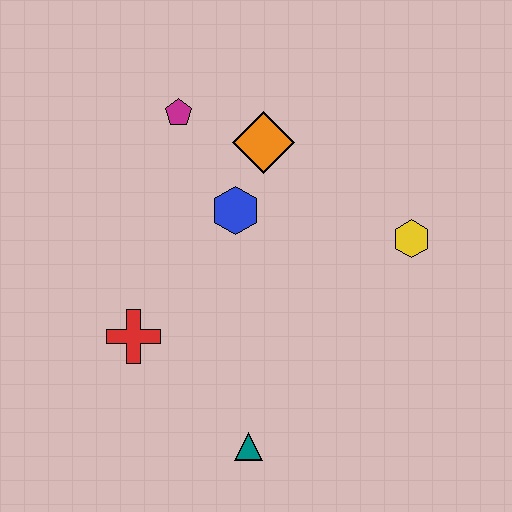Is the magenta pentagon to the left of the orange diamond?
Yes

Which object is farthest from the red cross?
The yellow hexagon is farthest from the red cross.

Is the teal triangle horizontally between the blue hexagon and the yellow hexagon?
Yes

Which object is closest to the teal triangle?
The red cross is closest to the teal triangle.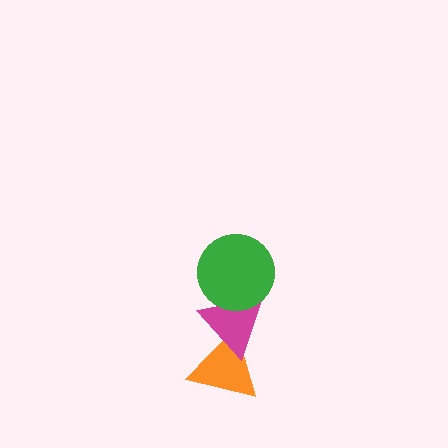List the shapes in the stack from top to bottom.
From top to bottom: the green circle, the magenta triangle, the orange triangle.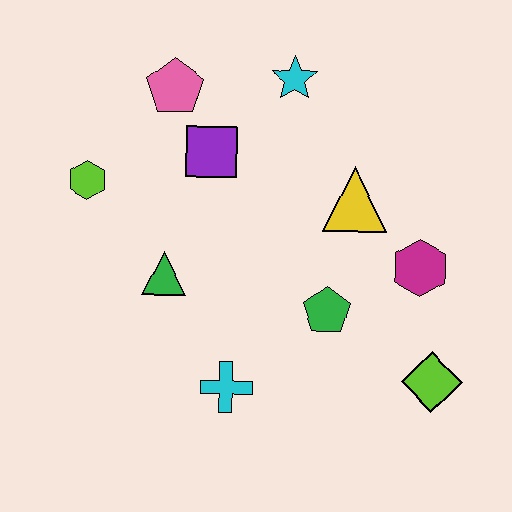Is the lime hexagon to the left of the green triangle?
Yes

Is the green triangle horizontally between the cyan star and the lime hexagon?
Yes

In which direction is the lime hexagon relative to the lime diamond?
The lime hexagon is to the left of the lime diamond.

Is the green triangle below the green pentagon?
No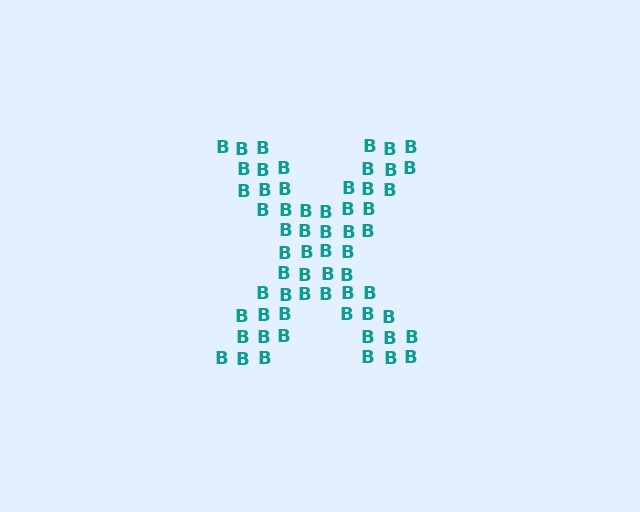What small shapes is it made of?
It is made of small letter B's.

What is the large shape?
The large shape is the letter X.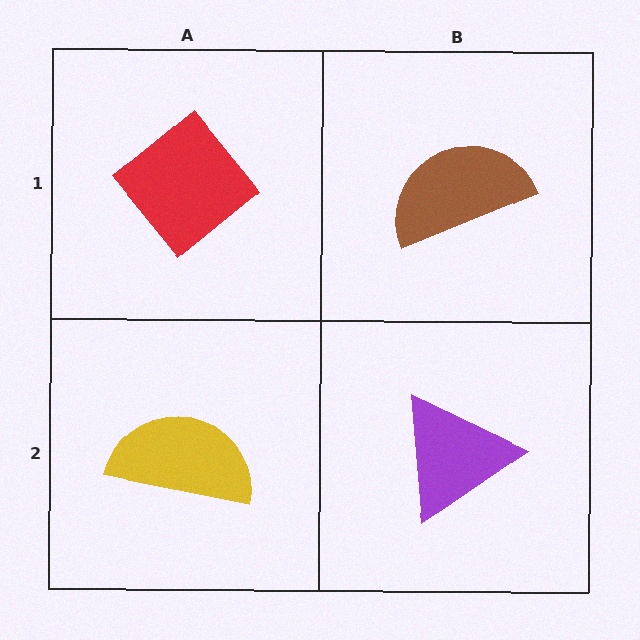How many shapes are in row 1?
2 shapes.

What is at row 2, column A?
A yellow semicircle.